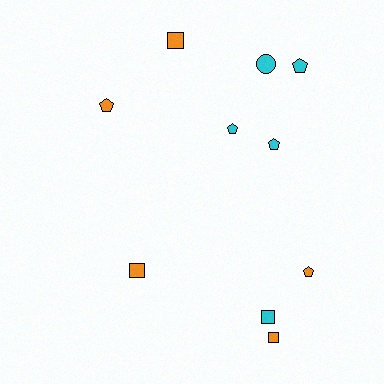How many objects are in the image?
There are 10 objects.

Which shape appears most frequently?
Pentagon, with 5 objects.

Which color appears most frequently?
Cyan, with 5 objects.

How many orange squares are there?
There are 3 orange squares.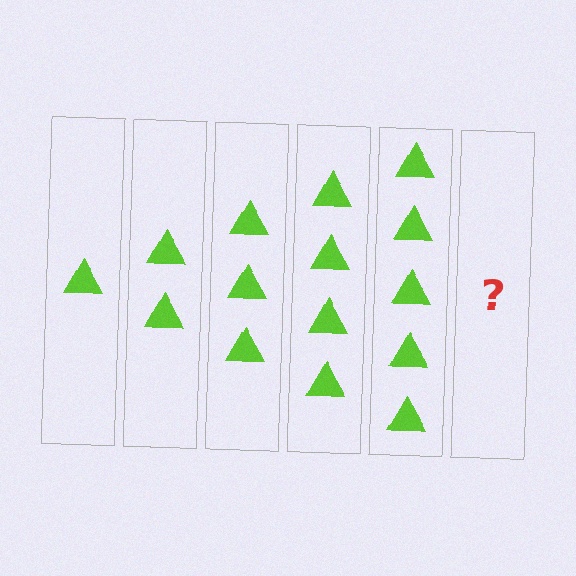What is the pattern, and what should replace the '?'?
The pattern is that each step adds one more triangle. The '?' should be 6 triangles.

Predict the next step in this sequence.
The next step is 6 triangles.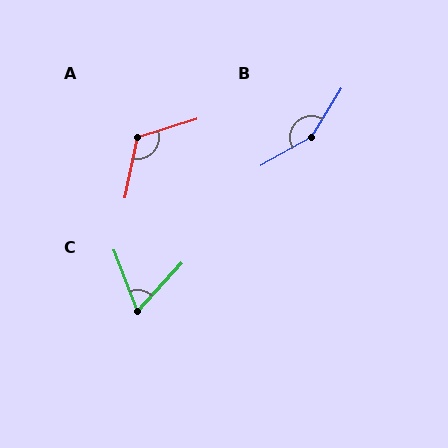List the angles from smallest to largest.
C (64°), A (118°), B (151°).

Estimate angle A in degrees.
Approximately 118 degrees.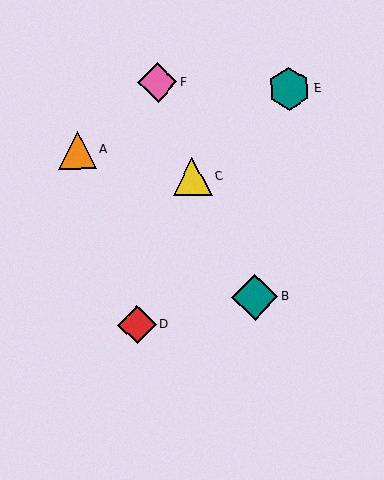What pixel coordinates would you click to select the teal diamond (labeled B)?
Click at (255, 297) to select the teal diamond B.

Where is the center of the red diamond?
The center of the red diamond is at (137, 325).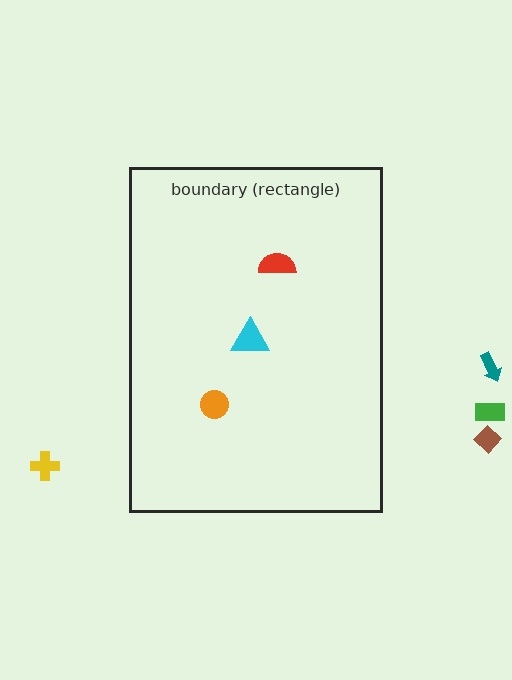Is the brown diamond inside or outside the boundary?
Outside.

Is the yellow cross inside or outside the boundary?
Outside.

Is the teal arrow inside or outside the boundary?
Outside.